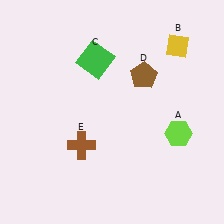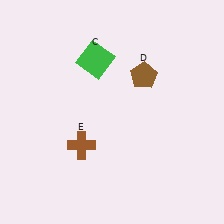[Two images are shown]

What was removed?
The lime hexagon (A), the yellow diamond (B) were removed in Image 2.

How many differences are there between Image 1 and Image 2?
There are 2 differences between the two images.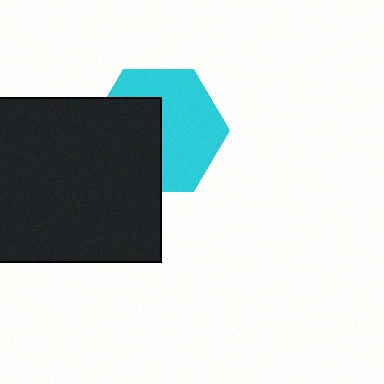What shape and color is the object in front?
The object in front is a black square.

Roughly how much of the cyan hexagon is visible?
About half of it is visible (roughly 57%).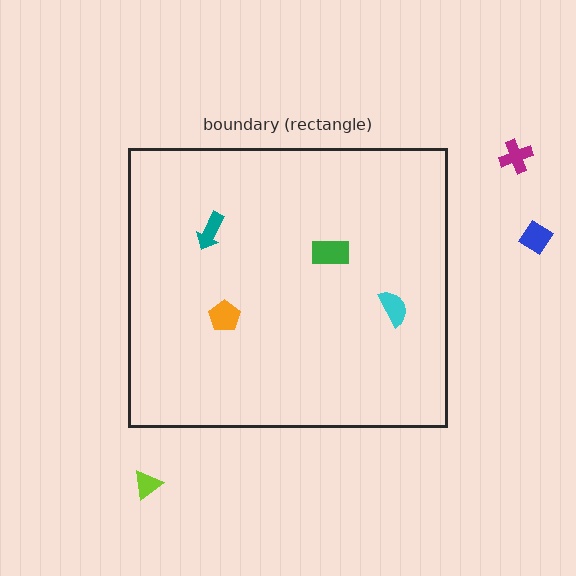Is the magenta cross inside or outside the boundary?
Outside.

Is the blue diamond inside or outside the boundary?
Outside.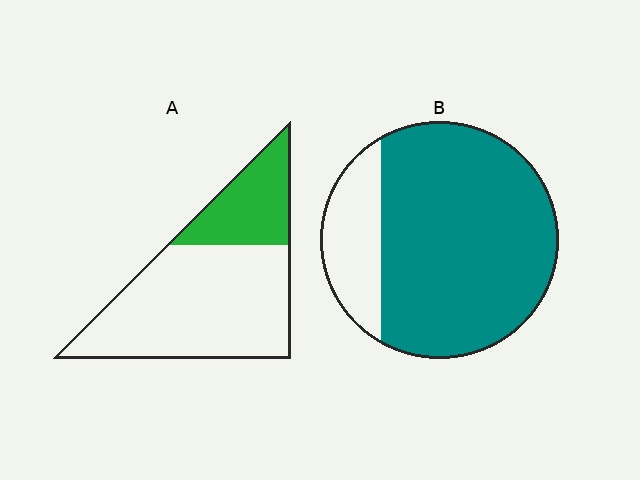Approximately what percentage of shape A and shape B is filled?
A is approximately 25% and B is approximately 80%.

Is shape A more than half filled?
No.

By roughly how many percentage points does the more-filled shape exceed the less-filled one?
By roughly 55 percentage points (B over A).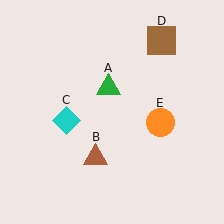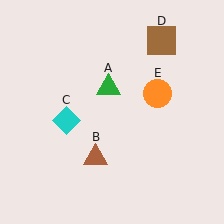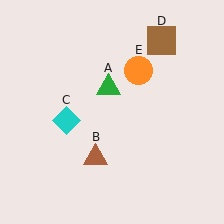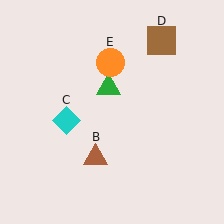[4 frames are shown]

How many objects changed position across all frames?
1 object changed position: orange circle (object E).